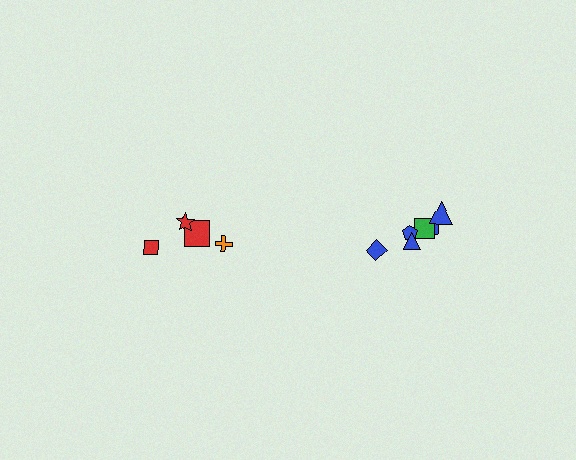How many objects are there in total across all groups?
There are 10 objects.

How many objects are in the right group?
There are 6 objects.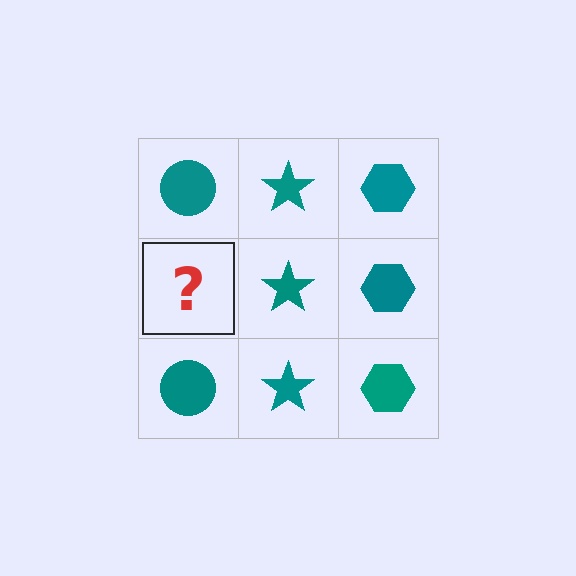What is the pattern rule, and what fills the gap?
The rule is that each column has a consistent shape. The gap should be filled with a teal circle.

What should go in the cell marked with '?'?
The missing cell should contain a teal circle.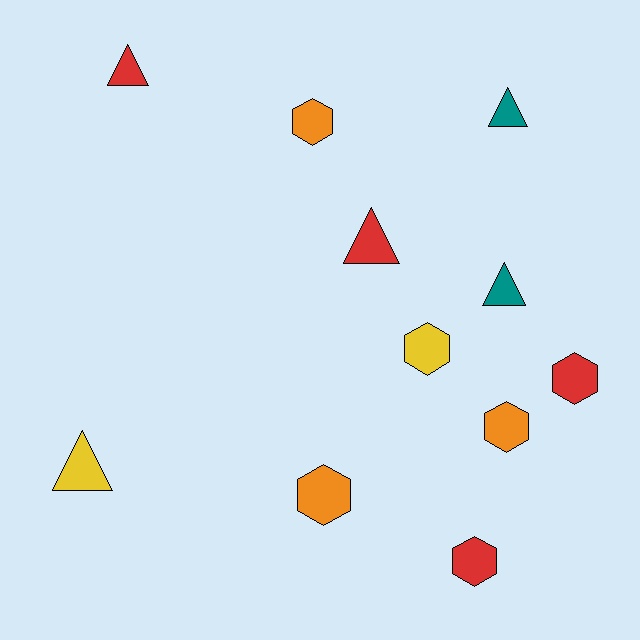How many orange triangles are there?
There are no orange triangles.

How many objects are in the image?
There are 11 objects.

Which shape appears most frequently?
Hexagon, with 6 objects.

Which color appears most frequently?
Red, with 4 objects.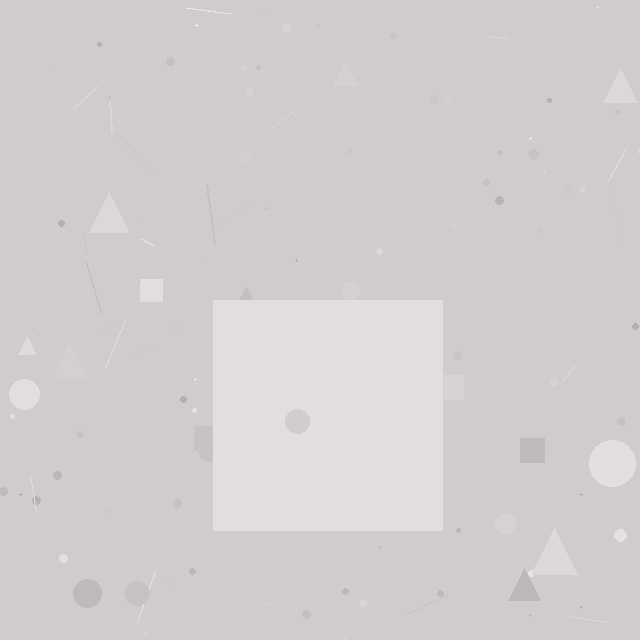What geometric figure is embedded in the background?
A square is embedded in the background.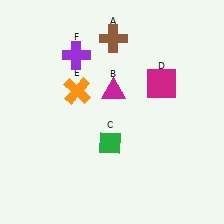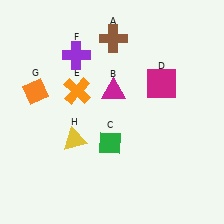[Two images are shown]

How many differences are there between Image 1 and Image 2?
There are 2 differences between the two images.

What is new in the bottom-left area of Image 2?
A yellow triangle (H) was added in the bottom-left area of Image 2.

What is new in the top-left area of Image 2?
An orange diamond (G) was added in the top-left area of Image 2.